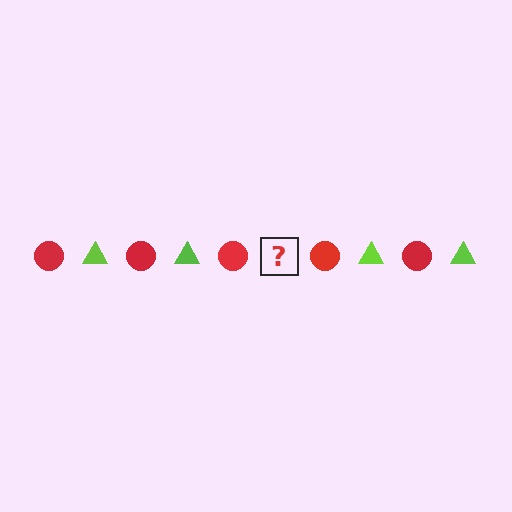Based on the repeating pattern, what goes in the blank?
The blank should be a lime triangle.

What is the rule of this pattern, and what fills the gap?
The rule is that the pattern alternates between red circle and lime triangle. The gap should be filled with a lime triangle.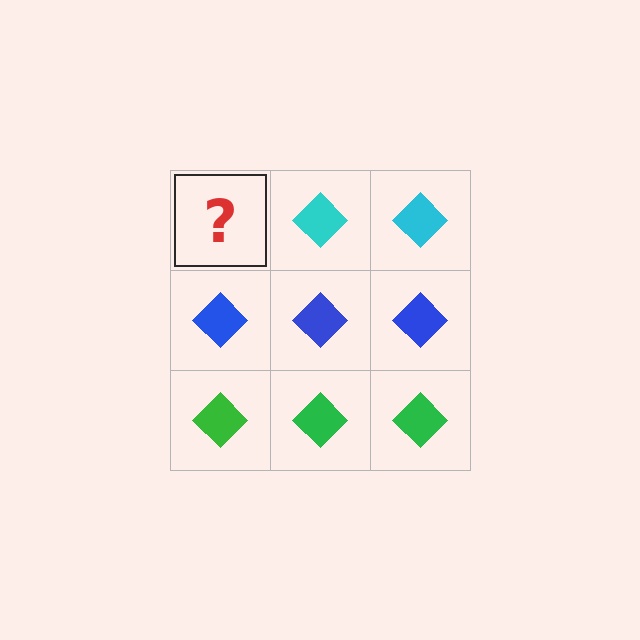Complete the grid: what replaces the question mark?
The question mark should be replaced with a cyan diamond.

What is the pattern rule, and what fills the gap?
The rule is that each row has a consistent color. The gap should be filled with a cyan diamond.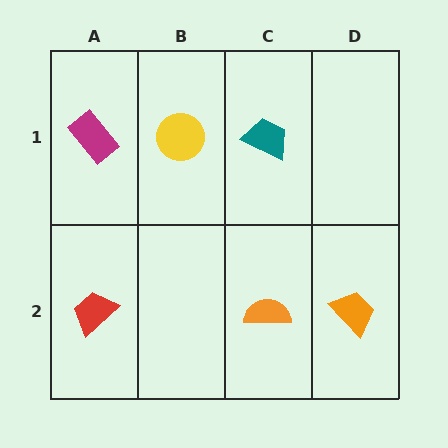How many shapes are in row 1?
3 shapes.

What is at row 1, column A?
A magenta rectangle.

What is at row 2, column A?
A red trapezoid.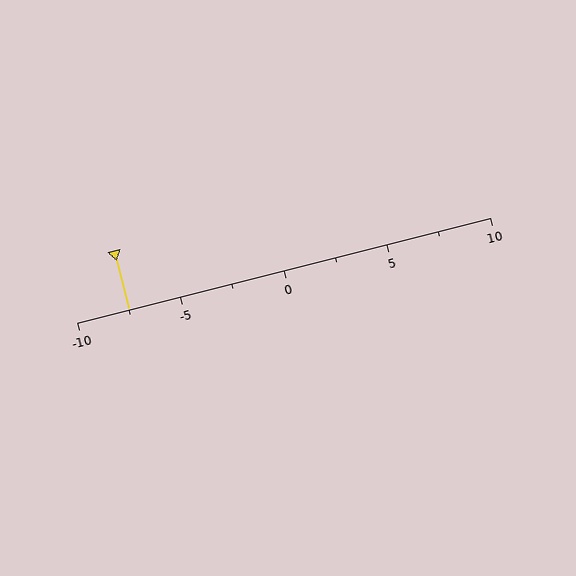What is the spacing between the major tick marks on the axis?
The major ticks are spaced 5 apart.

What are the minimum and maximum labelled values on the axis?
The axis runs from -10 to 10.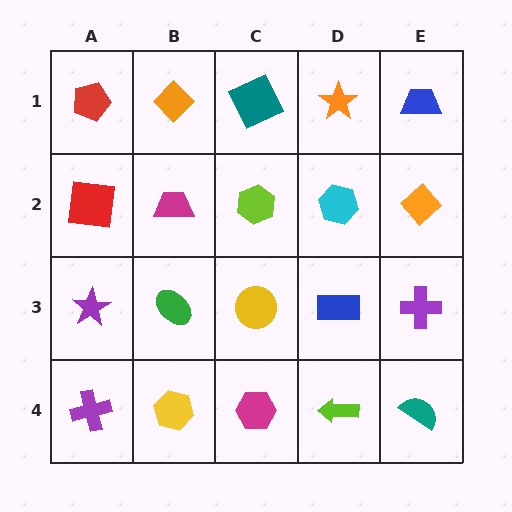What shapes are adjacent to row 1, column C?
A lime hexagon (row 2, column C), an orange diamond (row 1, column B), an orange star (row 1, column D).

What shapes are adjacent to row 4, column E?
A purple cross (row 3, column E), a lime arrow (row 4, column D).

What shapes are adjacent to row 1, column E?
An orange diamond (row 2, column E), an orange star (row 1, column D).